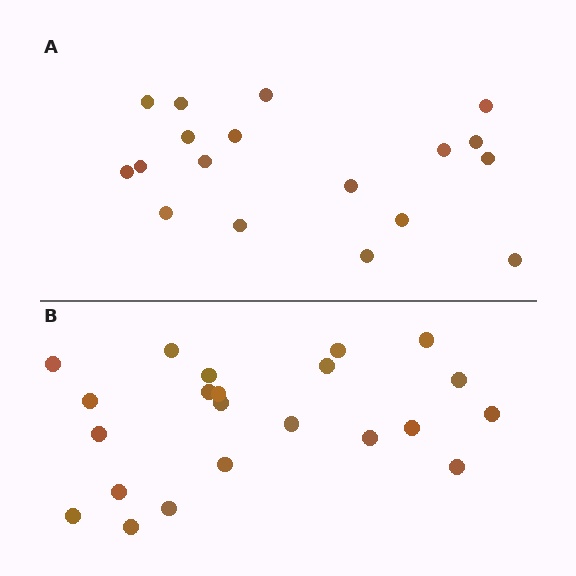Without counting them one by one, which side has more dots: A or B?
Region B (the bottom region) has more dots.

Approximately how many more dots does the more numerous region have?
Region B has about 4 more dots than region A.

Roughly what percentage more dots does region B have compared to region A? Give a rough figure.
About 20% more.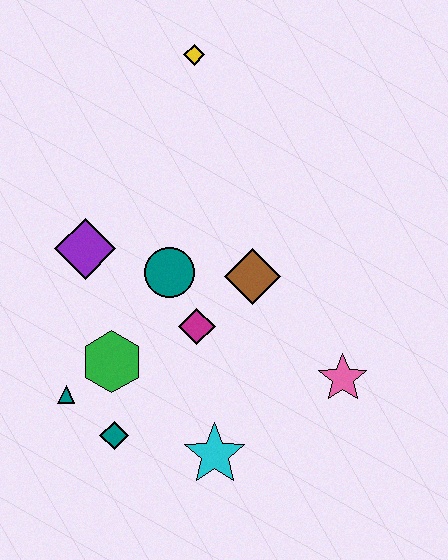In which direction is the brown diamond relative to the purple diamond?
The brown diamond is to the right of the purple diamond.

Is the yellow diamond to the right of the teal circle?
Yes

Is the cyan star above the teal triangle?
No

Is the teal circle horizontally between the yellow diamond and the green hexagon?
Yes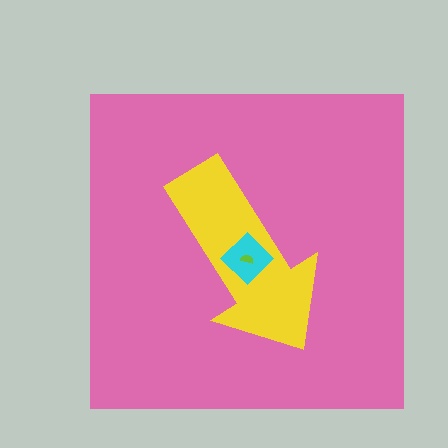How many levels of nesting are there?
4.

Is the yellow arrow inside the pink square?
Yes.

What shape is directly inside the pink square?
The yellow arrow.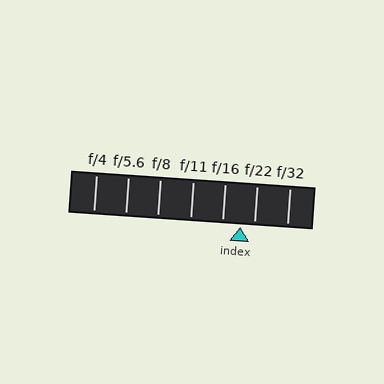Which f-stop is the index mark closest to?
The index mark is closest to f/22.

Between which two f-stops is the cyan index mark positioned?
The index mark is between f/16 and f/22.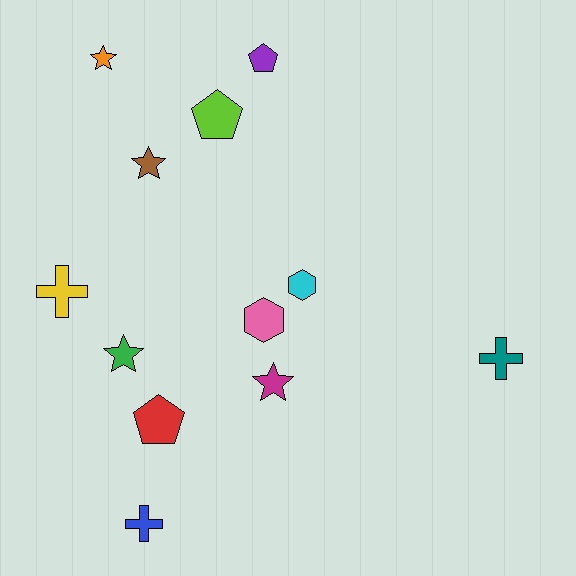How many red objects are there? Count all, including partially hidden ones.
There is 1 red object.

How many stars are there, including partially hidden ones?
There are 4 stars.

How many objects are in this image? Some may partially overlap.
There are 12 objects.